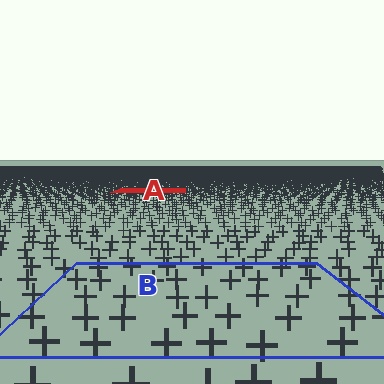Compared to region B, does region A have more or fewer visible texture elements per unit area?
Region A has more texture elements per unit area — they are packed more densely because it is farther away.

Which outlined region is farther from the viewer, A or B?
Region A is farther from the viewer — the texture elements inside it appear smaller and more densely packed.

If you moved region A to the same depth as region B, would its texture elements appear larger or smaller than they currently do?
They would appear larger. At a closer depth, the same texture elements are projected at a bigger on-screen size.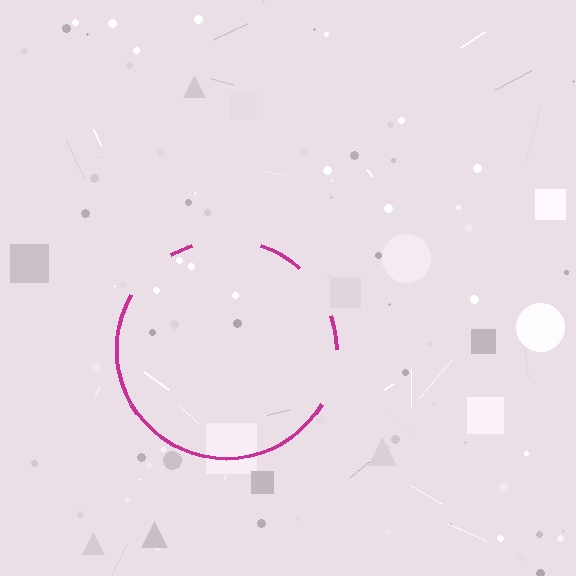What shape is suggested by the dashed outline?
The dashed outline suggests a circle.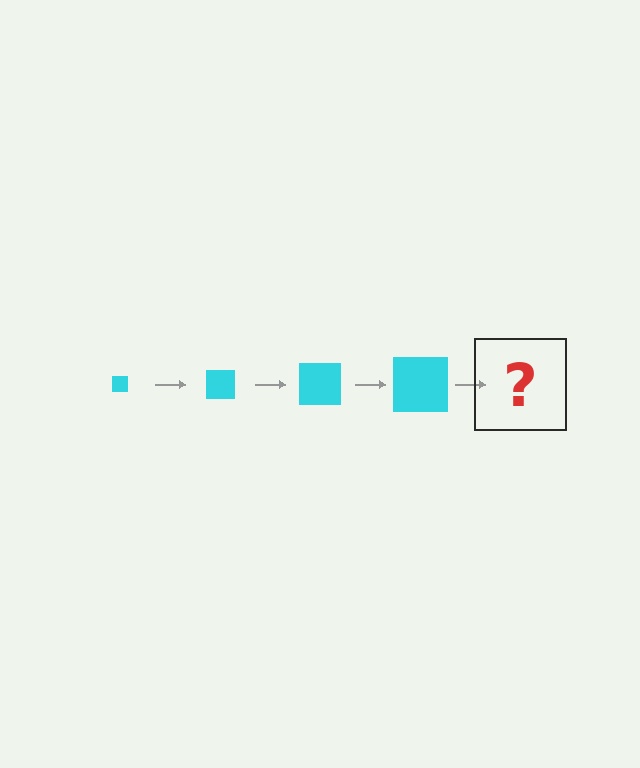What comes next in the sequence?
The next element should be a cyan square, larger than the previous one.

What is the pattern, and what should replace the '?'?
The pattern is that the square gets progressively larger each step. The '?' should be a cyan square, larger than the previous one.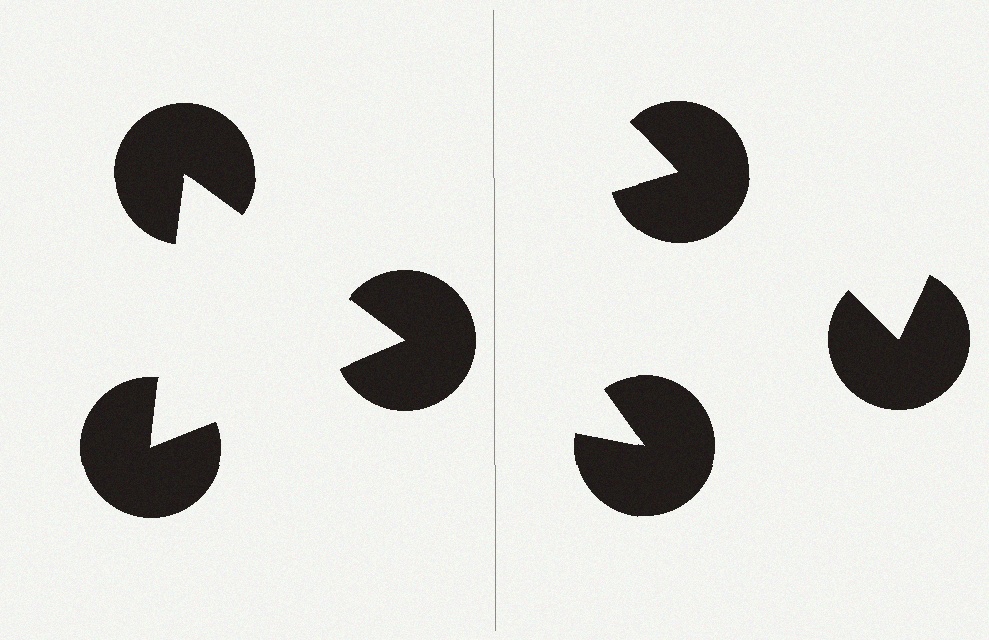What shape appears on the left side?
An illusory triangle.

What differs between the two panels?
The pac-man discs are positioned identically on both sides; only the wedge orientations differ. On the left they align to a triangle; on the right they are misaligned.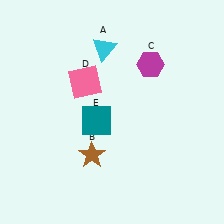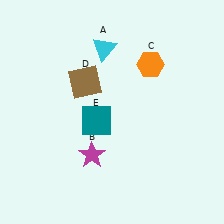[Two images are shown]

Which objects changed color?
B changed from brown to magenta. C changed from magenta to orange. D changed from pink to brown.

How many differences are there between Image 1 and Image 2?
There are 3 differences between the two images.